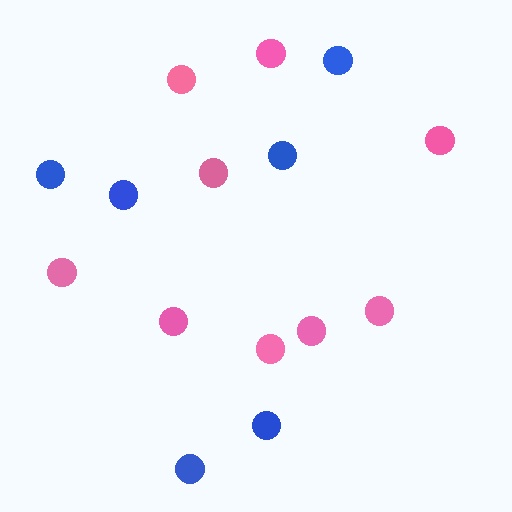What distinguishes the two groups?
There are 2 groups: one group of blue circles (6) and one group of pink circles (9).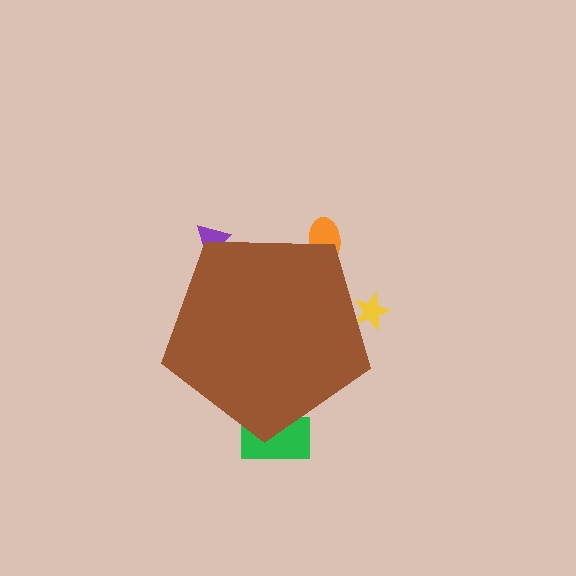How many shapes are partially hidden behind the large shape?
4 shapes are partially hidden.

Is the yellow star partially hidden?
Yes, the yellow star is partially hidden behind the brown pentagon.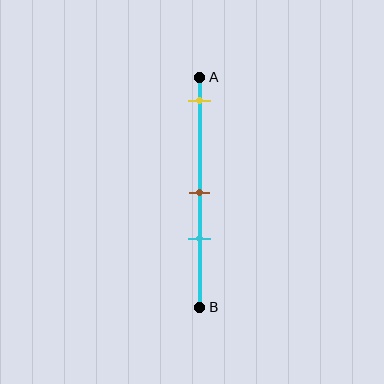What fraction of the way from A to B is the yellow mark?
The yellow mark is approximately 10% (0.1) of the way from A to B.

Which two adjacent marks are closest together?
The brown and cyan marks are the closest adjacent pair.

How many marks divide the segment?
There are 3 marks dividing the segment.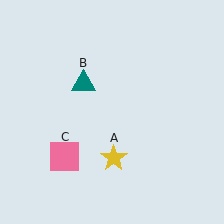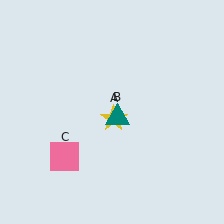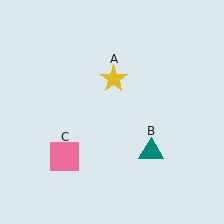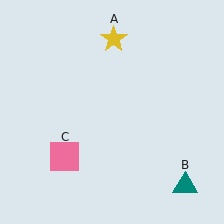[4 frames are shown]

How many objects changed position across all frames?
2 objects changed position: yellow star (object A), teal triangle (object B).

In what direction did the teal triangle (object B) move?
The teal triangle (object B) moved down and to the right.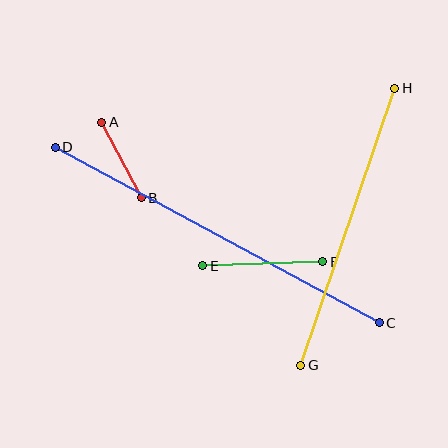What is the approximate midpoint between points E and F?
The midpoint is at approximately (263, 264) pixels.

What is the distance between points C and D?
The distance is approximately 369 pixels.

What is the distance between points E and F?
The distance is approximately 120 pixels.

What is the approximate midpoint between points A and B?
The midpoint is at approximately (122, 160) pixels.